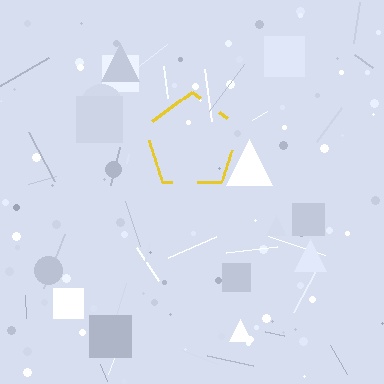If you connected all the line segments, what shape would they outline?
They would outline a pentagon.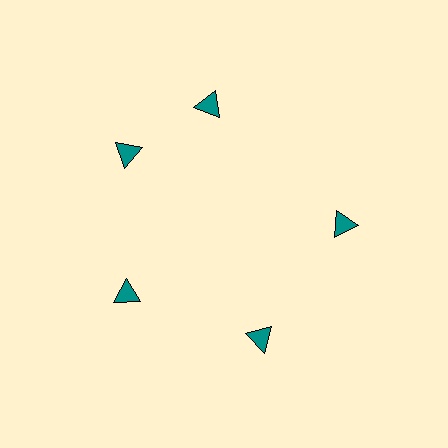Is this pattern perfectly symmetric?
No. The 5 teal triangles are arranged in a ring, but one element near the 1 o'clock position is rotated out of alignment along the ring, breaking the 5-fold rotational symmetry.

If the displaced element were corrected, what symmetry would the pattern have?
It would have 5-fold rotational symmetry — the pattern would map onto itself every 72 degrees.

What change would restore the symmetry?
The symmetry would be restored by rotating it back into even spacing with its neighbors so that all 5 triangles sit at equal angles and equal distance from the center.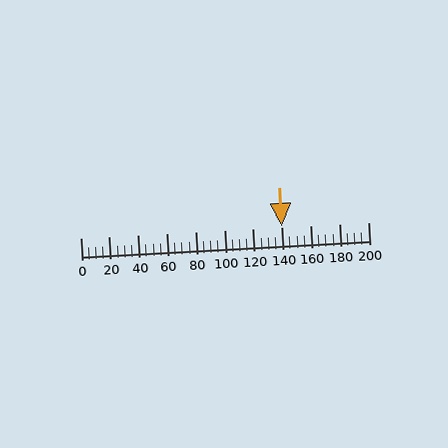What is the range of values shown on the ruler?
The ruler shows values from 0 to 200.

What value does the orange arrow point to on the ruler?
The orange arrow points to approximately 140.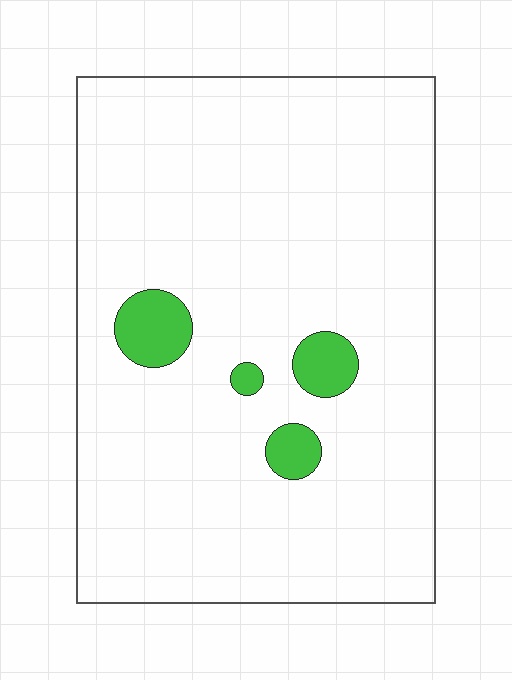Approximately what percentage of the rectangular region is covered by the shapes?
Approximately 5%.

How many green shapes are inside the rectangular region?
4.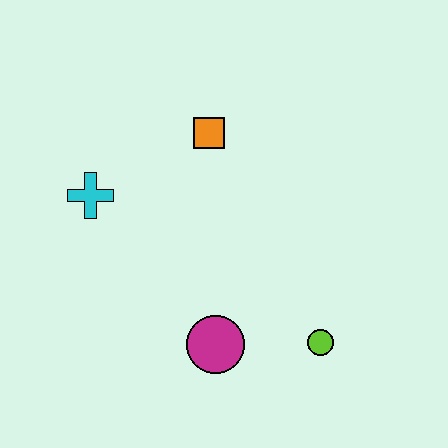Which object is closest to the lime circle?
The magenta circle is closest to the lime circle.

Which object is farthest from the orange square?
The lime circle is farthest from the orange square.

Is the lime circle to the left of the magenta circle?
No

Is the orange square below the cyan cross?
No